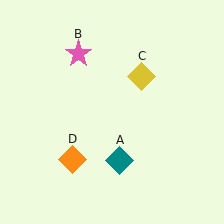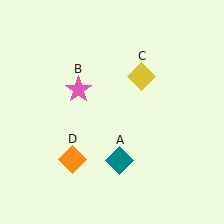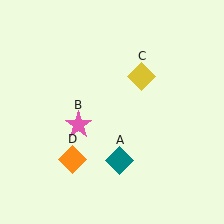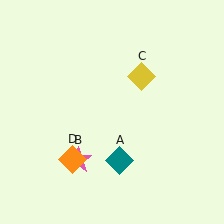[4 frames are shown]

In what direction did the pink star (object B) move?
The pink star (object B) moved down.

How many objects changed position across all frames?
1 object changed position: pink star (object B).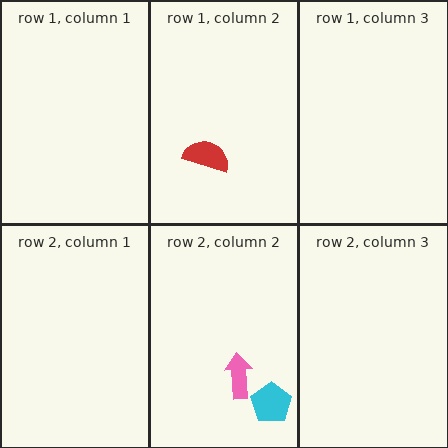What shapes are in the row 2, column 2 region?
The pink arrow, the cyan pentagon.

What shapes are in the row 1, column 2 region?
The red semicircle.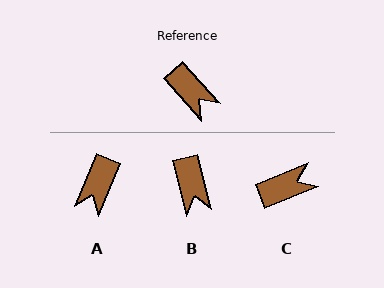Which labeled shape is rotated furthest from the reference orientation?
C, about 70 degrees away.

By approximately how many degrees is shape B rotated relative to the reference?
Approximately 28 degrees clockwise.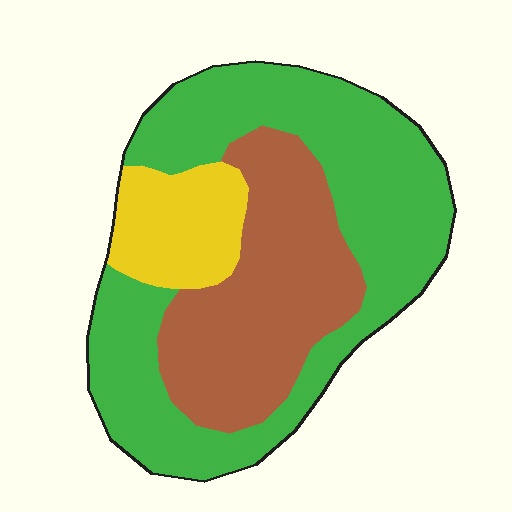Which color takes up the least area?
Yellow, at roughly 15%.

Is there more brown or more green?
Green.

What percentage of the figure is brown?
Brown takes up about one third (1/3) of the figure.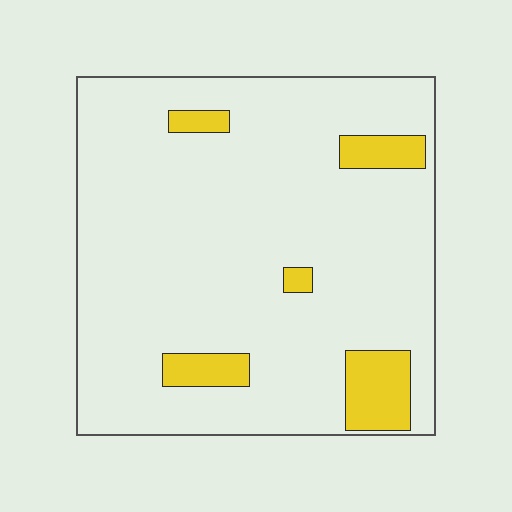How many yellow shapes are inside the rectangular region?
5.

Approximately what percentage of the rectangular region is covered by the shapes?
Approximately 10%.